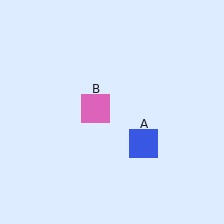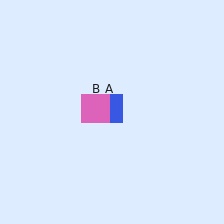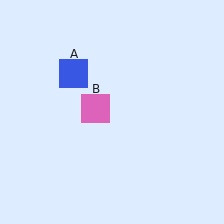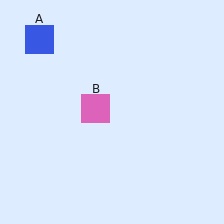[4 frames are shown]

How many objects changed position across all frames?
1 object changed position: blue square (object A).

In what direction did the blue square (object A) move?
The blue square (object A) moved up and to the left.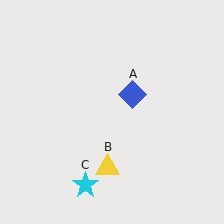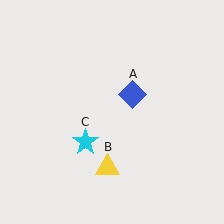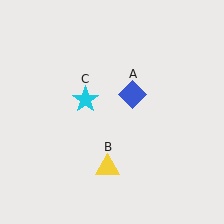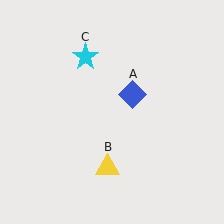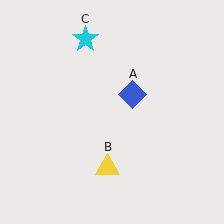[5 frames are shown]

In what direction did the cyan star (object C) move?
The cyan star (object C) moved up.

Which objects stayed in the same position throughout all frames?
Blue diamond (object A) and yellow triangle (object B) remained stationary.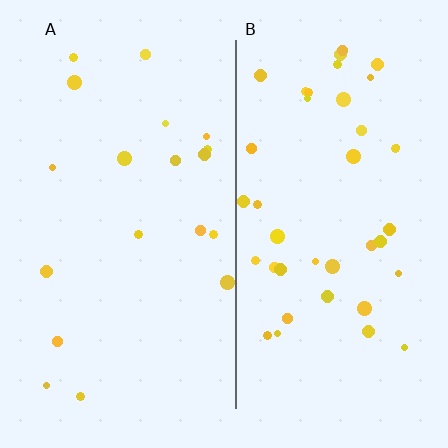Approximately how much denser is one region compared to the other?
Approximately 2.1× — region B over region A.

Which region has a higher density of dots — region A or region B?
B (the right).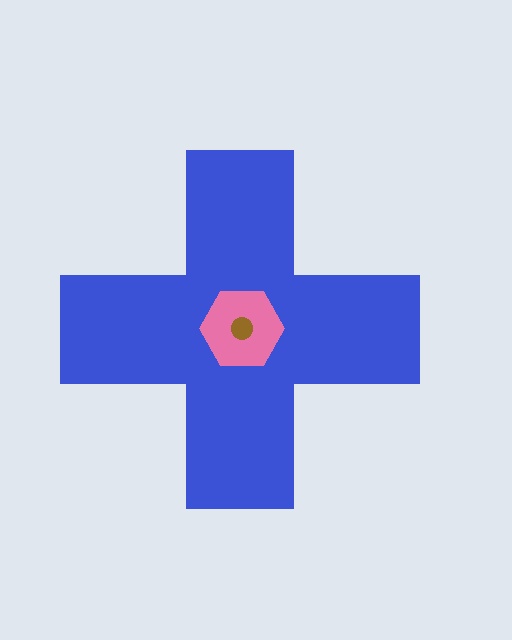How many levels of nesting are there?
3.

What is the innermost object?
The brown circle.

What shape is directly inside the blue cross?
The pink hexagon.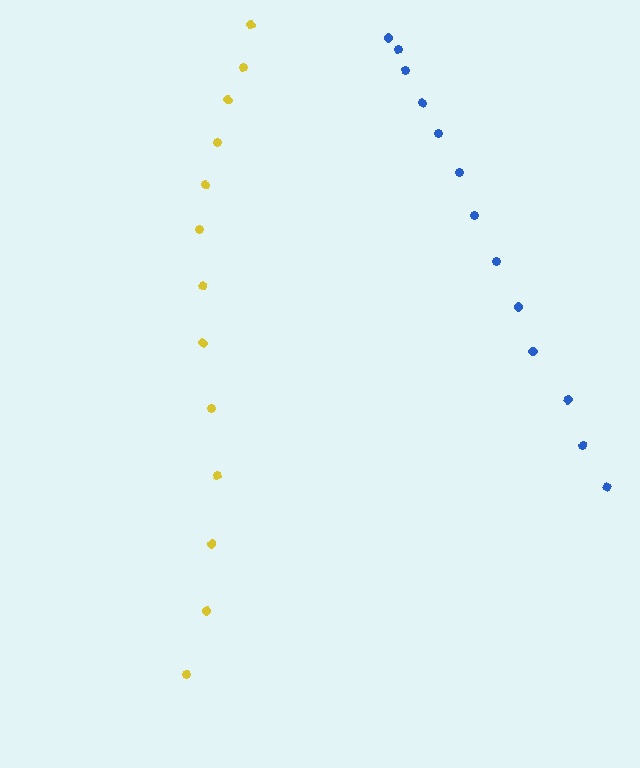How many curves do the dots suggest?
There are 2 distinct paths.